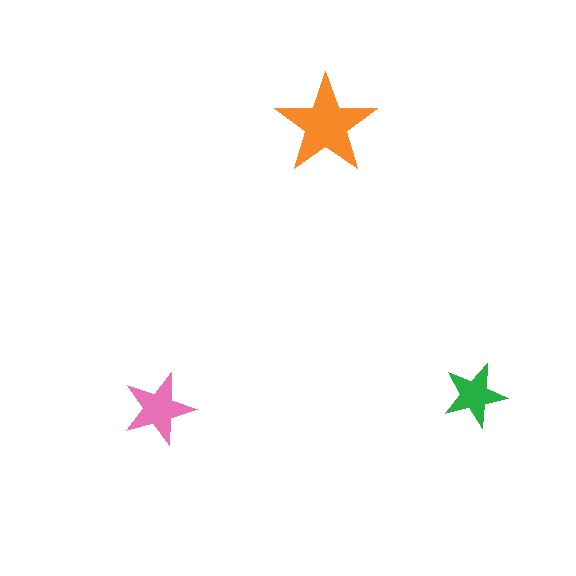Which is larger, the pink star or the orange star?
The orange one.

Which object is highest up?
The orange star is topmost.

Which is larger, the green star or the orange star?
The orange one.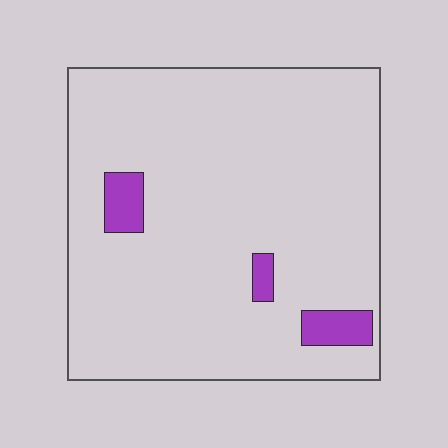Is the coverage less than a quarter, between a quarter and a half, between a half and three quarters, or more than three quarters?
Less than a quarter.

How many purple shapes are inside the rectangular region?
3.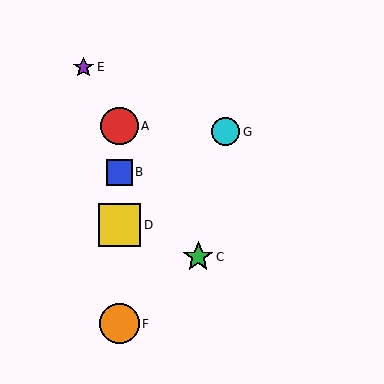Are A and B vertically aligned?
Yes, both are at x≈119.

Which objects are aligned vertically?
Objects A, B, D, F are aligned vertically.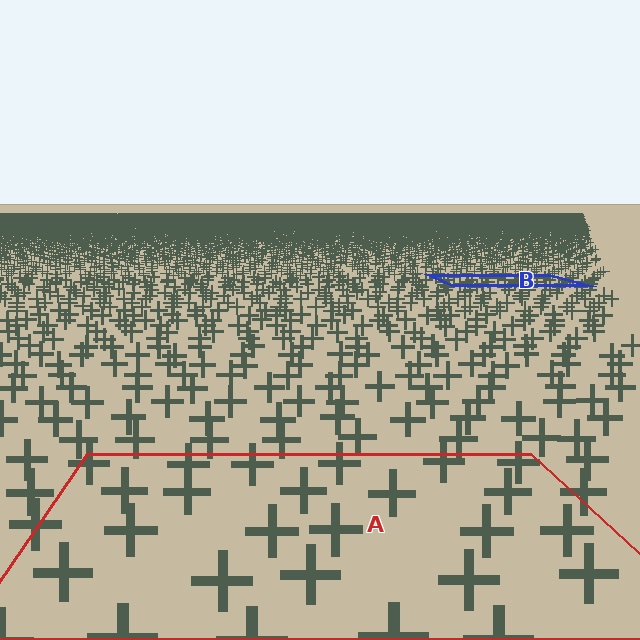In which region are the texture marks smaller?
The texture marks are smaller in region B, because it is farther away.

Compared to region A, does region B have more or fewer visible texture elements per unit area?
Region B has more texture elements per unit area — they are packed more densely because it is farther away.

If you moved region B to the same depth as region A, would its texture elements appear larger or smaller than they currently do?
They would appear larger. At a closer depth, the same texture elements are projected at a bigger on-screen size.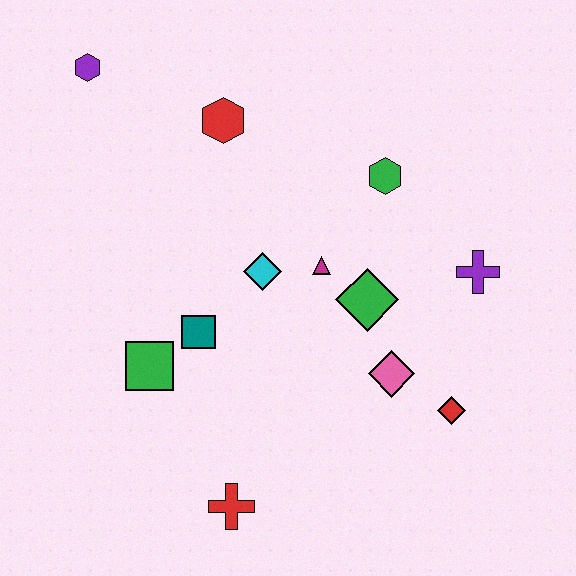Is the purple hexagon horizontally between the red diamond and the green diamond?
No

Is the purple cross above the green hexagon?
No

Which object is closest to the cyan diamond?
The magenta triangle is closest to the cyan diamond.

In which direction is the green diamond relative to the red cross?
The green diamond is above the red cross.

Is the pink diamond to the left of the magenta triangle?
No